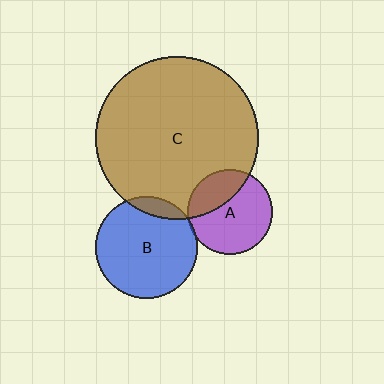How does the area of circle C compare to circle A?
Approximately 3.7 times.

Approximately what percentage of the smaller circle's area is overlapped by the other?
Approximately 30%.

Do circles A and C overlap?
Yes.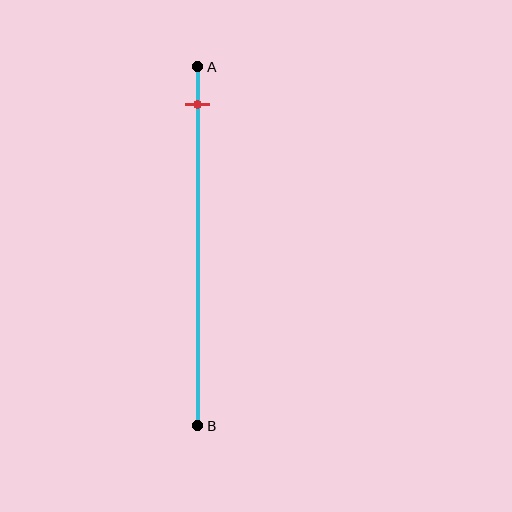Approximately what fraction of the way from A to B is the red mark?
The red mark is approximately 10% of the way from A to B.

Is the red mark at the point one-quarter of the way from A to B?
No, the mark is at about 10% from A, not at the 25% one-quarter point.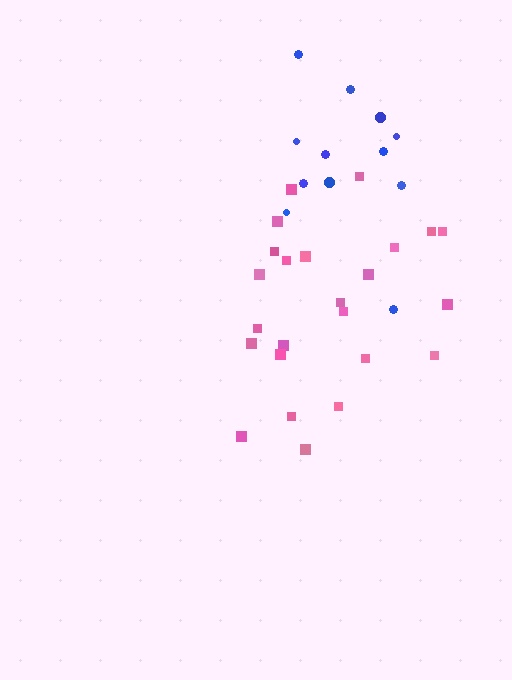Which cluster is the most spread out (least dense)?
Pink.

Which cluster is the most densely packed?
Blue.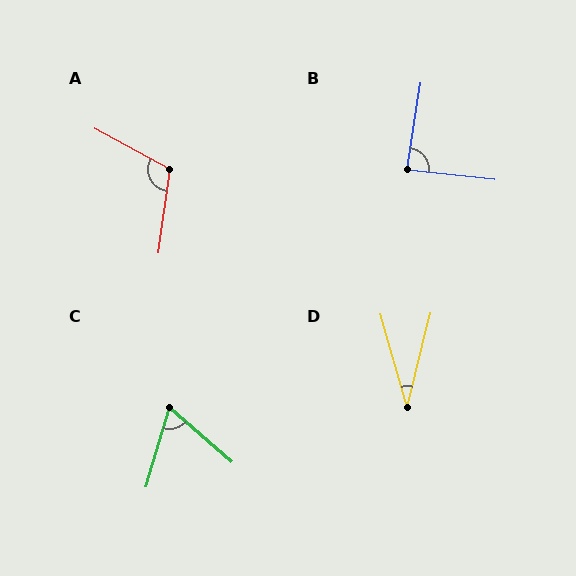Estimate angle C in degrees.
Approximately 65 degrees.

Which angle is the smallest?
D, at approximately 30 degrees.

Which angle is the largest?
A, at approximately 111 degrees.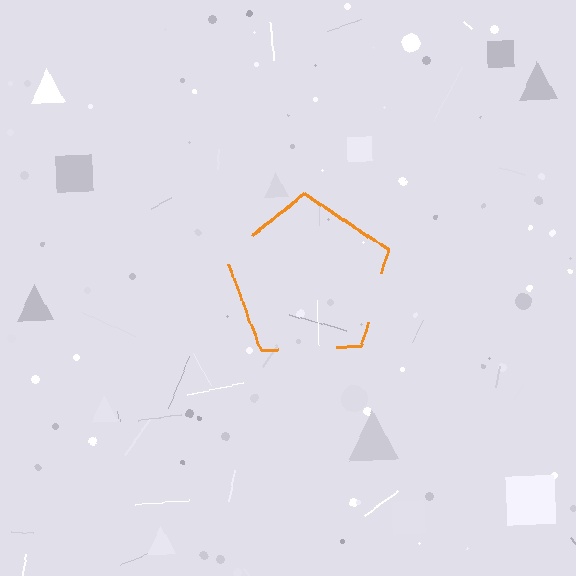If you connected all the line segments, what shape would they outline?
They would outline a pentagon.